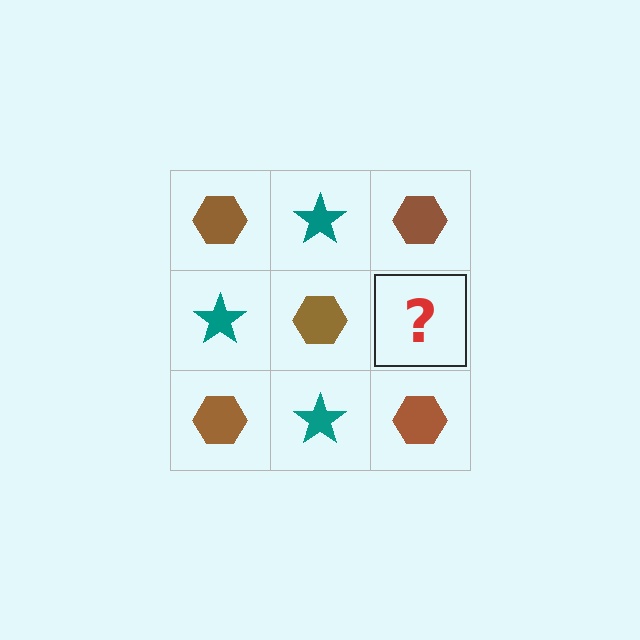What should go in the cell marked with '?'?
The missing cell should contain a teal star.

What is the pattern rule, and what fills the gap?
The rule is that it alternates brown hexagon and teal star in a checkerboard pattern. The gap should be filled with a teal star.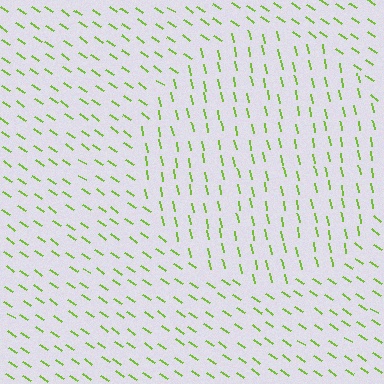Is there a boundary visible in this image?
Yes, there is a texture boundary formed by a change in line orientation.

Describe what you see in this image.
The image is filled with small lime line segments. A circle region in the image has lines oriented differently from the surrounding lines, creating a visible texture boundary.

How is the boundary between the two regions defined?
The boundary is defined purely by a change in line orientation (approximately 45 degrees difference). All lines are the same color and thickness.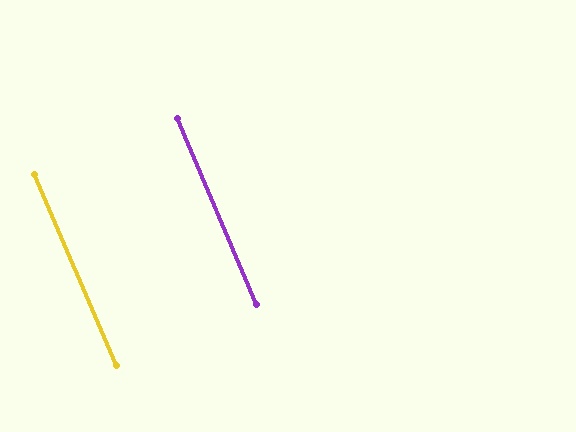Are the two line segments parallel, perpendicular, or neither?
Parallel — their directions differ by only 0.1°.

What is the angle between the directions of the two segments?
Approximately 0 degrees.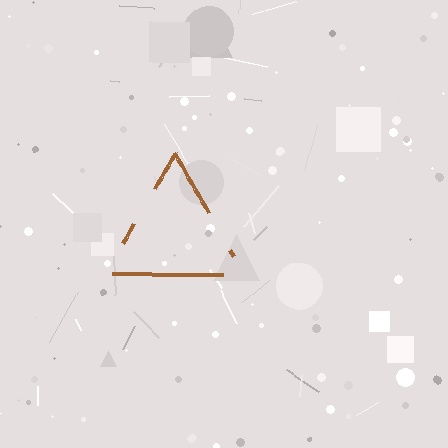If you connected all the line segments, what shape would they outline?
They would outline a triangle.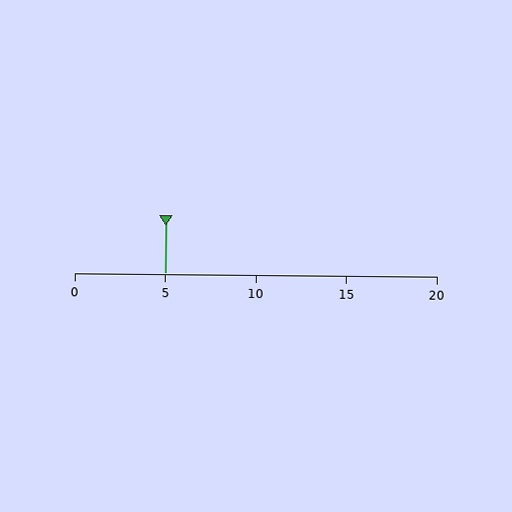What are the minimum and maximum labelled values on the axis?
The axis runs from 0 to 20.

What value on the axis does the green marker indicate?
The marker indicates approximately 5.